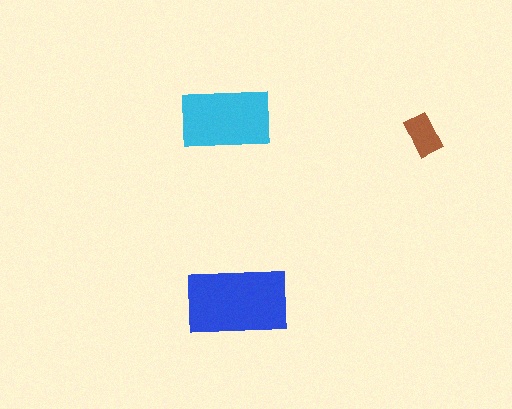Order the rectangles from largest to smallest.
the blue one, the cyan one, the brown one.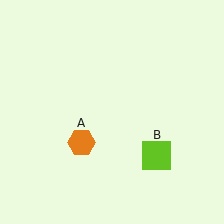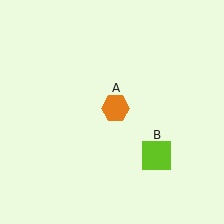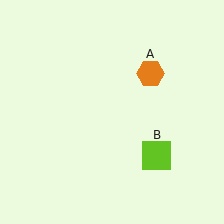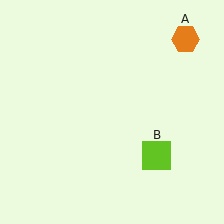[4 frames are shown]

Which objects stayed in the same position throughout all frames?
Lime square (object B) remained stationary.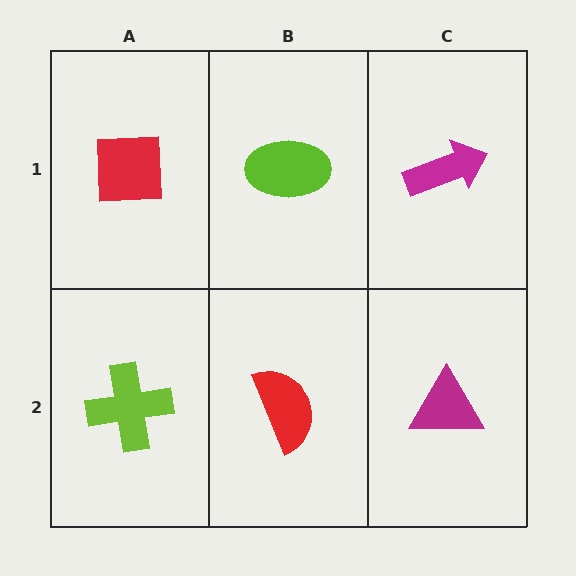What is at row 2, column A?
A lime cross.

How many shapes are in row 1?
3 shapes.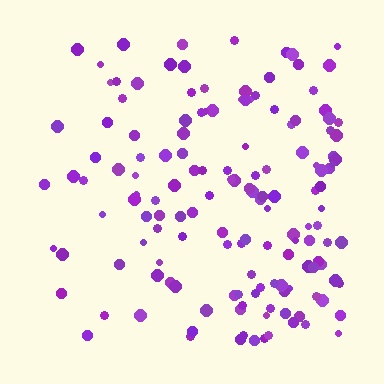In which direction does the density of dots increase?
From left to right, with the right side densest.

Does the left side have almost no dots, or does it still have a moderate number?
Still a moderate number, just noticeably fewer than the right.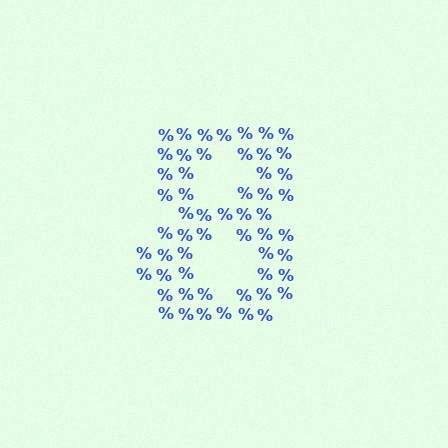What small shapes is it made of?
It is made of small percent signs.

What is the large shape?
The large shape is the digit 8.